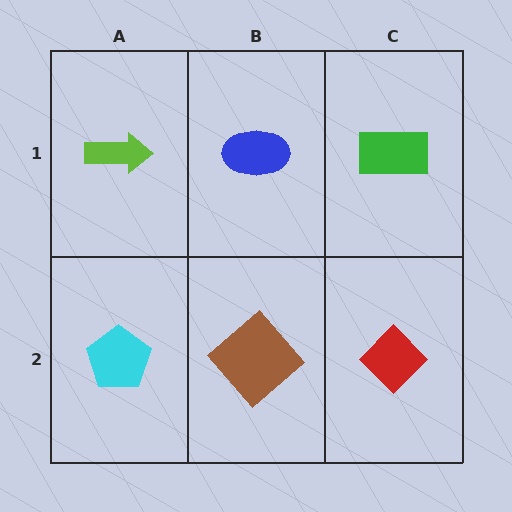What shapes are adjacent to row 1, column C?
A red diamond (row 2, column C), a blue ellipse (row 1, column B).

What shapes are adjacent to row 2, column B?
A blue ellipse (row 1, column B), a cyan pentagon (row 2, column A), a red diamond (row 2, column C).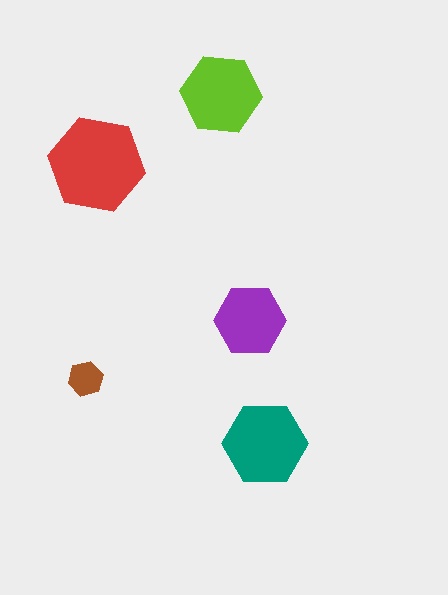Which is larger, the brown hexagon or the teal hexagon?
The teal one.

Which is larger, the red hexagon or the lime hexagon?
The red one.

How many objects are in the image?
There are 5 objects in the image.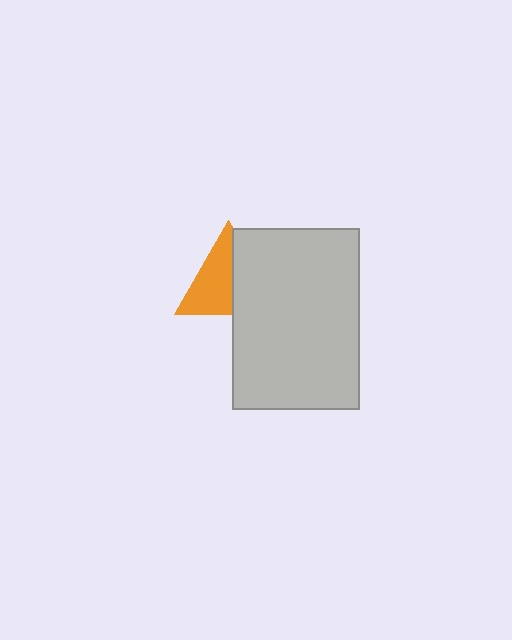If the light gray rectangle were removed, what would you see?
You would see the complete orange triangle.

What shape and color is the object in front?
The object in front is a light gray rectangle.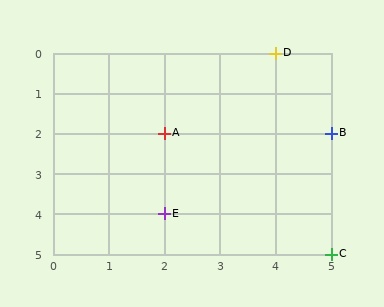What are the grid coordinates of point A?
Point A is at grid coordinates (2, 2).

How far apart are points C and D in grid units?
Points C and D are 1 column and 5 rows apart (about 5.1 grid units diagonally).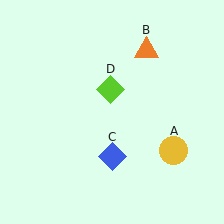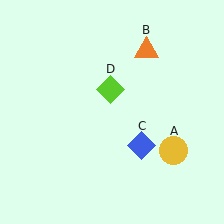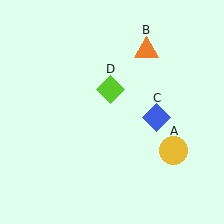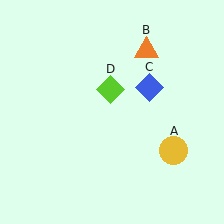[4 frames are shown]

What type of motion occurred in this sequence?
The blue diamond (object C) rotated counterclockwise around the center of the scene.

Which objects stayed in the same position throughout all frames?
Yellow circle (object A) and orange triangle (object B) and lime diamond (object D) remained stationary.